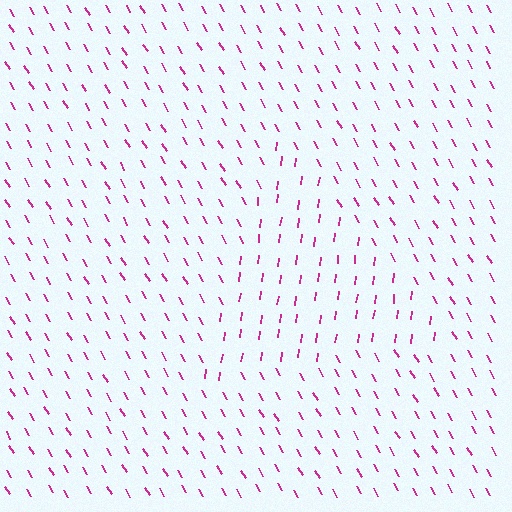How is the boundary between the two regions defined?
The boundary is defined purely by a change in line orientation (approximately 38 degrees difference). All lines are the same color and thickness.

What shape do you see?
I see a triangle.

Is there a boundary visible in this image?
Yes, there is a texture boundary formed by a change in line orientation.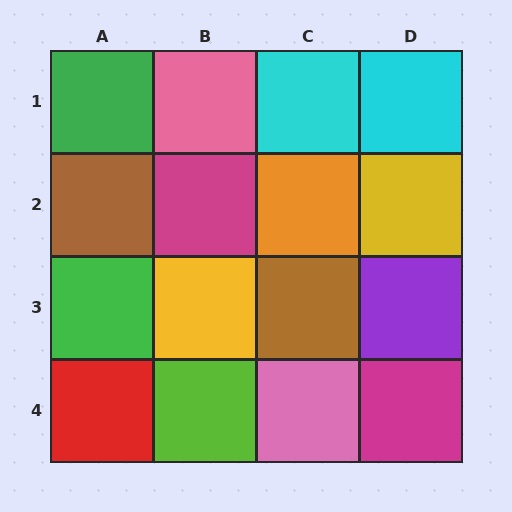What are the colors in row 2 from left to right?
Brown, magenta, orange, yellow.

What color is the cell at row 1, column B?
Pink.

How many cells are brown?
2 cells are brown.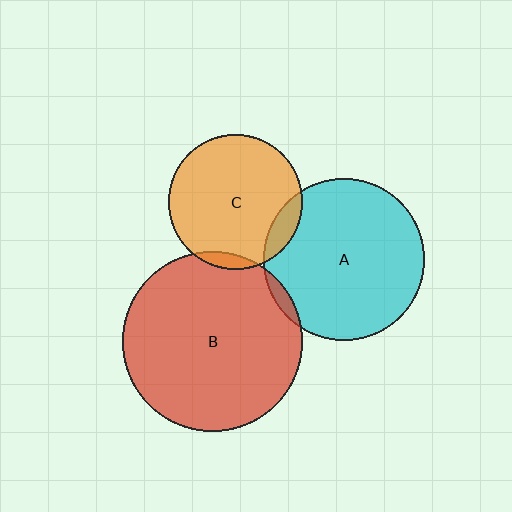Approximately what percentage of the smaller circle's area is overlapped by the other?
Approximately 5%.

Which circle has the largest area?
Circle B (red).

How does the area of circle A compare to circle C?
Approximately 1.5 times.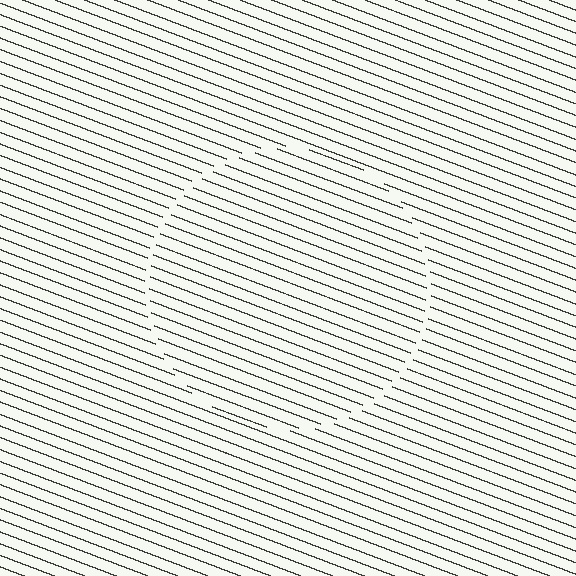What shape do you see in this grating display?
An illusory circle. The interior of the shape contains the same grating, shifted by half a period — the contour is defined by the phase discontinuity where line-ends from the inner and outer gratings abut.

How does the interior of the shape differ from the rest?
The interior of the shape contains the same grating, shifted by half a period — the contour is defined by the phase discontinuity where line-ends from the inner and outer gratings abut.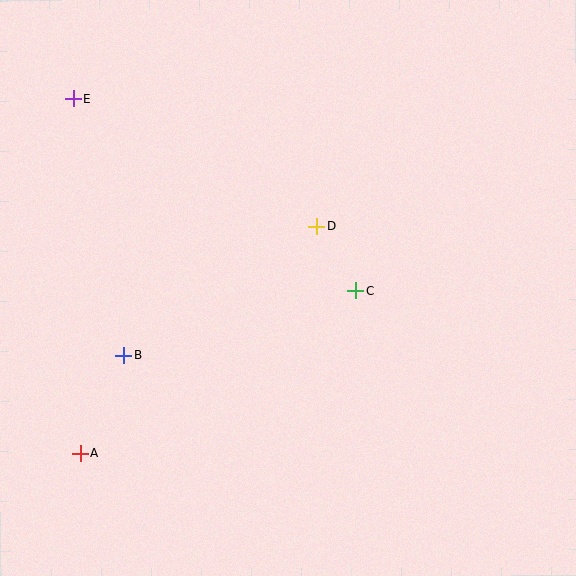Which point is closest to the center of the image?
Point C at (356, 291) is closest to the center.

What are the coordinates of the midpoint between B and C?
The midpoint between B and C is at (240, 323).